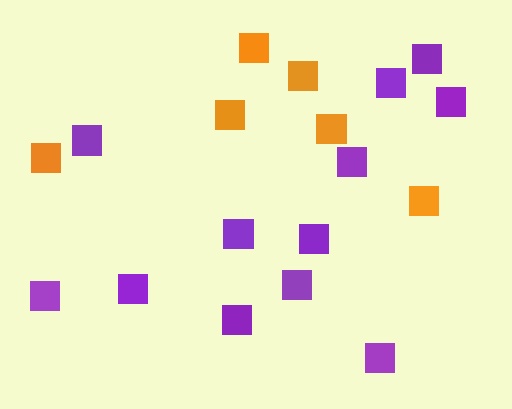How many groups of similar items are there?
There are 2 groups: one group of orange squares (6) and one group of purple squares (12).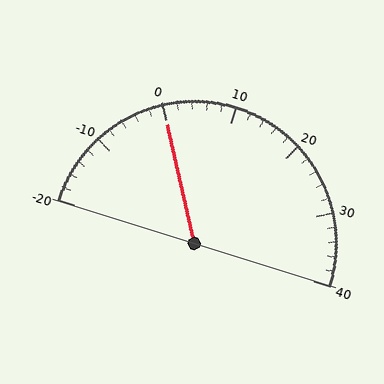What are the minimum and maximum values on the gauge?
The gauge ranges from -20 to 40.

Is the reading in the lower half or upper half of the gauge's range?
The reading is in the lower half of the range (-20 to 40).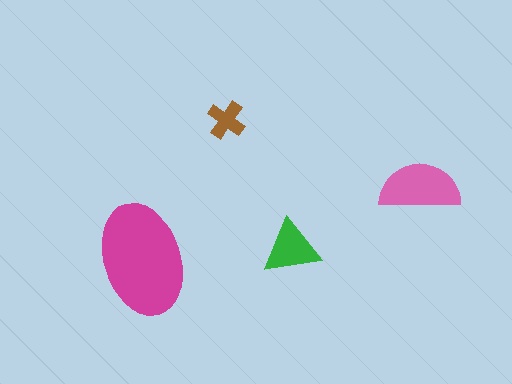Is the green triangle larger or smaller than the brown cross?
Larger.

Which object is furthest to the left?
The magenta ellipse is leftmost.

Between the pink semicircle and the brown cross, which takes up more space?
The pink semicircle.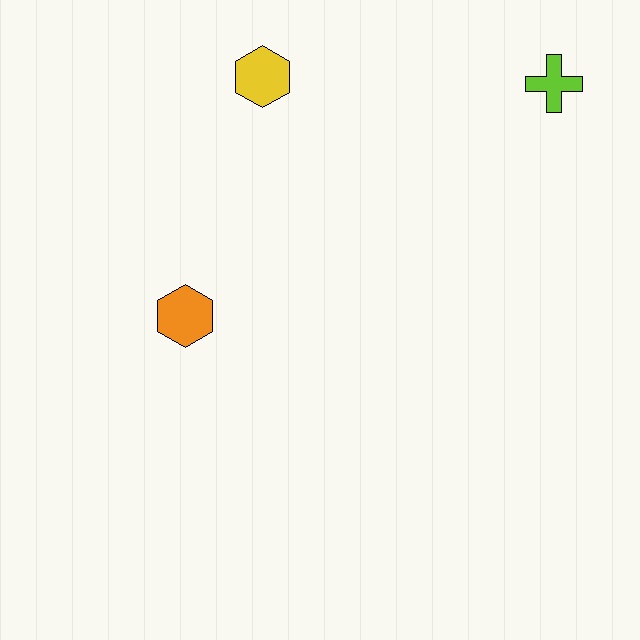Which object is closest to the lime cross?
The yellow hexagon is closest to the lime cross.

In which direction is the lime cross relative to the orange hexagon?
The lime cross is to the right of the orange hexagon.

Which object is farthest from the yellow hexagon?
The lime cross is farthest from the yellow hexagon.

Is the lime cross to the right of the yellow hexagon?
Yes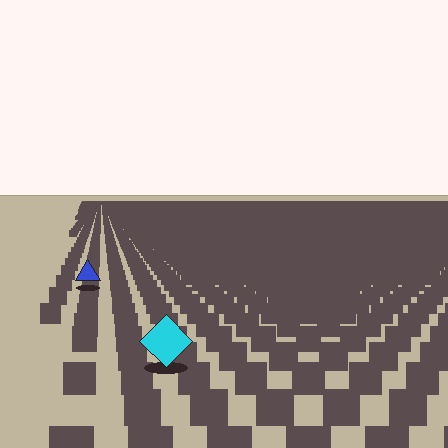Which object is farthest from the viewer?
The blue triangle is farthest from the viewer. It appears smaller and the ground texture around it is denser.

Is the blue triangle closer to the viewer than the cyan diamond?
No. The cyan diamond is closer — you can tell from the texture gradient: the ground texture is coarser near it.